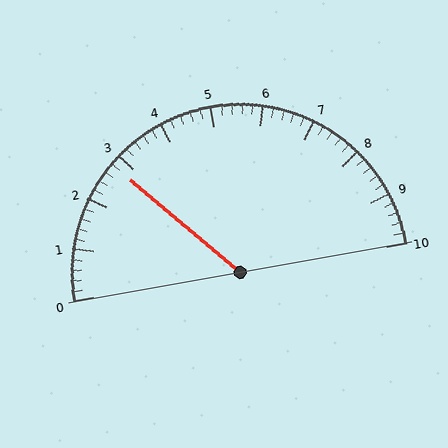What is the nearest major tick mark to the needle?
The nearest major tick mark is 3.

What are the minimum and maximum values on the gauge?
The gauge ranges from 0 to 10.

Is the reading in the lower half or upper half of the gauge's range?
The reading is in the lower half of the range (0 to 10).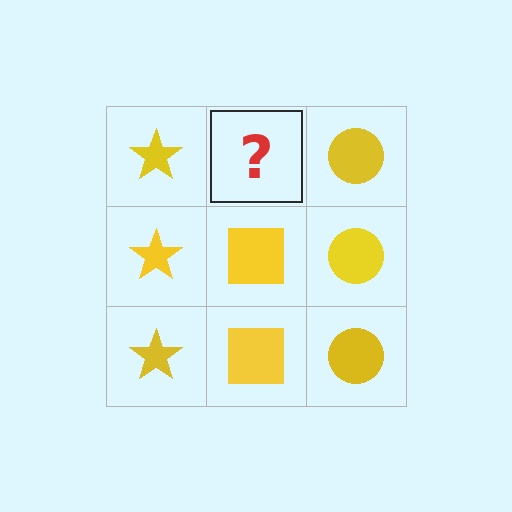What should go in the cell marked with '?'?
The missing cell should contain a yellow square.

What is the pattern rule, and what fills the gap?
The rule is that each column has a consistent shape. The gap should be filled with a yellow square.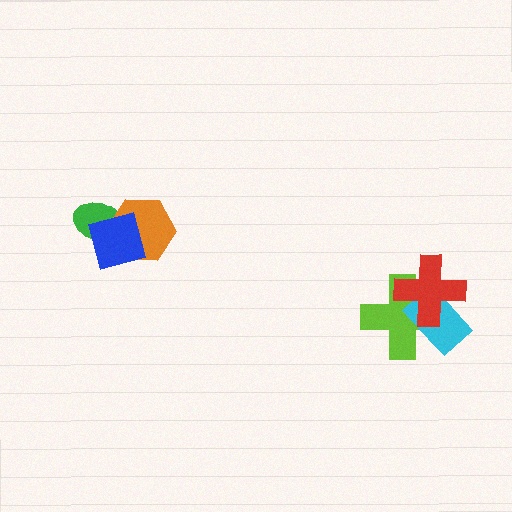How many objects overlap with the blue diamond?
2 objects overlap with the blue diamond.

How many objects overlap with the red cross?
2 objects overlap with the red cross.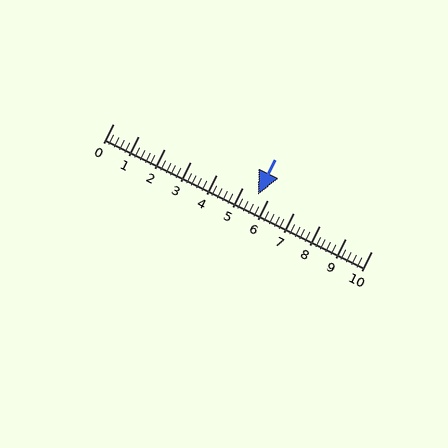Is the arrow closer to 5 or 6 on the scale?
The arrow is closer to 6.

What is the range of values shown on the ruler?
The ruler shows values from 0 to 10.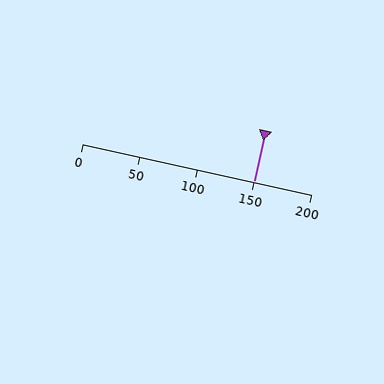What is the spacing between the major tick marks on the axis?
The major ticks are spaced 50 apart.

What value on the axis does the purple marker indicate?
The marker indicates approximately 150.